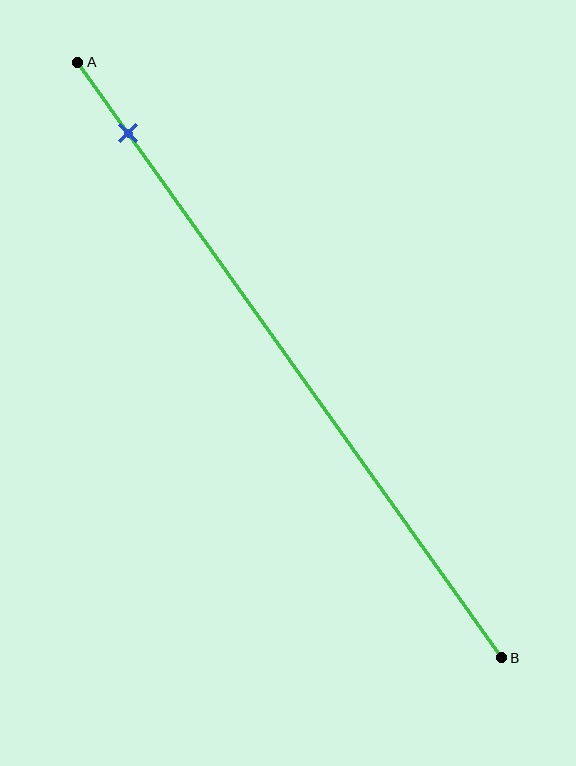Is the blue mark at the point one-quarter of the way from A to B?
No, the mark is at about 10% from A, not at the 25% one-quarter point.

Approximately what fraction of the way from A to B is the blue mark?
The blue mark is approximately 10% of the way from A to B.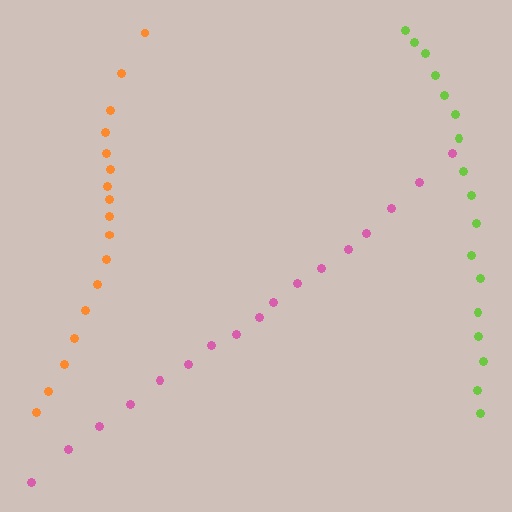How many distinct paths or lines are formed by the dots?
There are 3 distinct paths.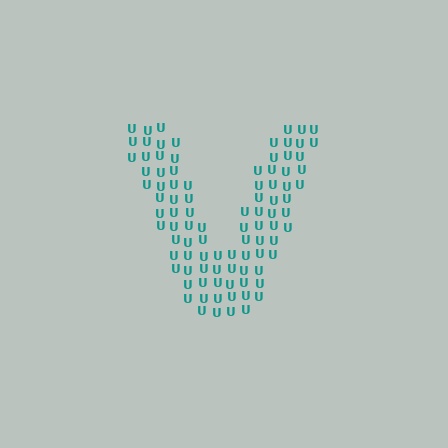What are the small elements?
The small elements are letter U's.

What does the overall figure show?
The overall figure shows the letter V.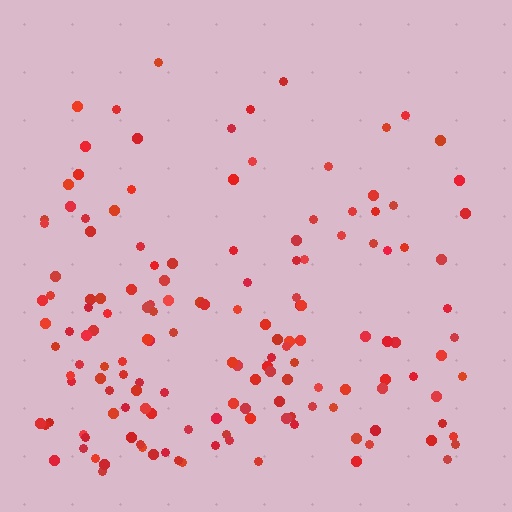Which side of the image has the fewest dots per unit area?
The top.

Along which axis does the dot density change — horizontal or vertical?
Vertical.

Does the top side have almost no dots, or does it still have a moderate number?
Still a moderate number, just noticeably fewer than the bottom.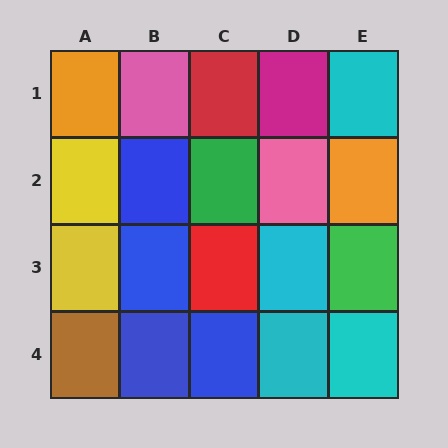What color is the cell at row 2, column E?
Orange.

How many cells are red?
2 cells are red.